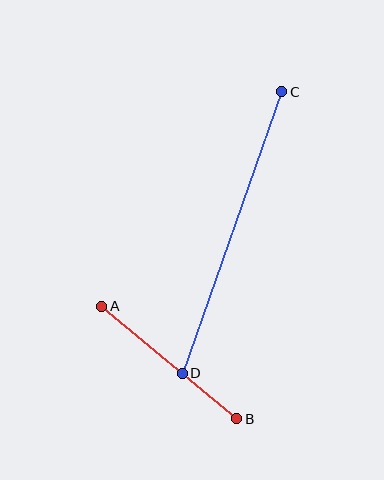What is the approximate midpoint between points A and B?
The midpoint is at approximately (169, 363) pixels.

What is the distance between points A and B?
The distance is approximately 176 pixels.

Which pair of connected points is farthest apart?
Points C and D are farthest apart.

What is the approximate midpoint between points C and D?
The midpoint is at approximately (232, 233) pixels.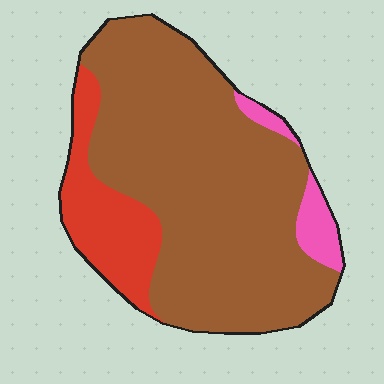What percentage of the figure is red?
Red takes up about one sixth (1/6) of the figure.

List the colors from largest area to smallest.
From largest to smallest: brown, red, pink.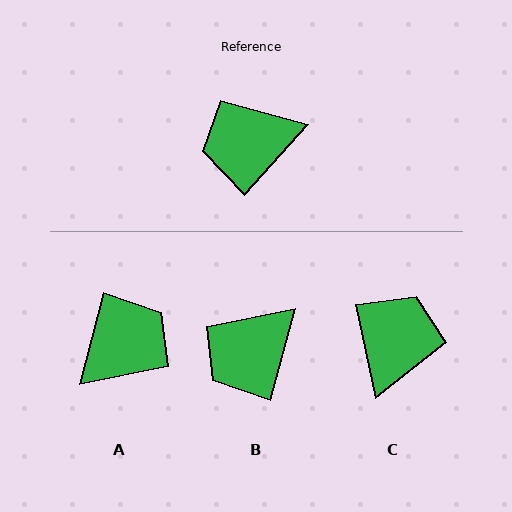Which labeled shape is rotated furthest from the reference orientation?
A, about 153 degrees away.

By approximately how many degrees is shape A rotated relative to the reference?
Approximately 153 degrees clockwise.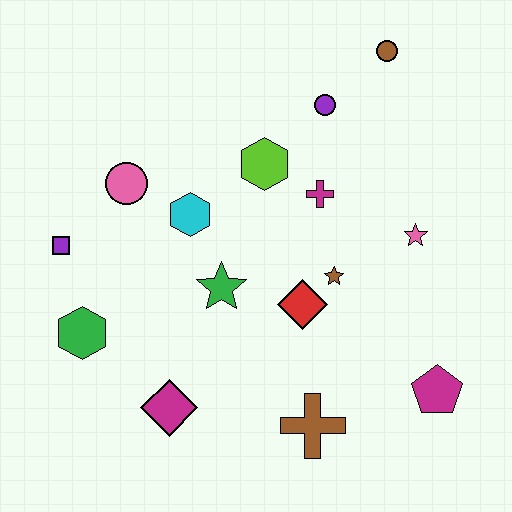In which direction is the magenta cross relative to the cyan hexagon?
The magenta cross is to the right of the cyan hexagon.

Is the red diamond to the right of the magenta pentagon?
No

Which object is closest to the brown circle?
The purple circle is closest to the brown circle.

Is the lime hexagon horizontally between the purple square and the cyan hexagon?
No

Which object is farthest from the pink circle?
The magenta pentagon is farthest from the pink circle.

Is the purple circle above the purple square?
Yes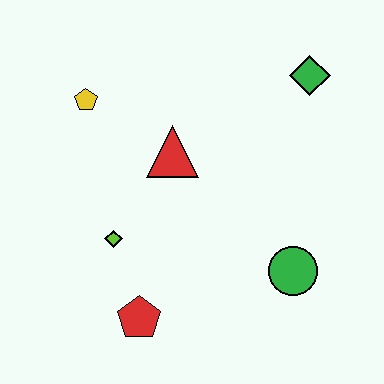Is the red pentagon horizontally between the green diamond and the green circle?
No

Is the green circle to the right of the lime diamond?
Yes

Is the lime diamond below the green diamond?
Yes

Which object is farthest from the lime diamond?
The green diamond is farthest from the lime diamond.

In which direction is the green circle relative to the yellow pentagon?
The green circle is to the right of the yellow pentagon.